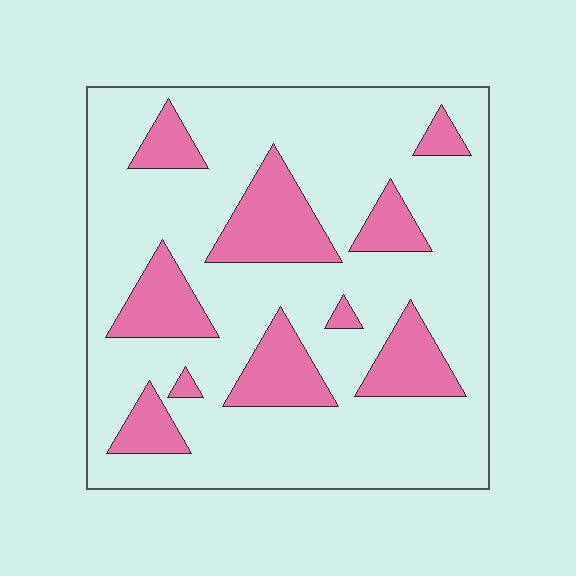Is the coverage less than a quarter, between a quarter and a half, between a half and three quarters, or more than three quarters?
Less than a quarter.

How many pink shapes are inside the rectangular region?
10.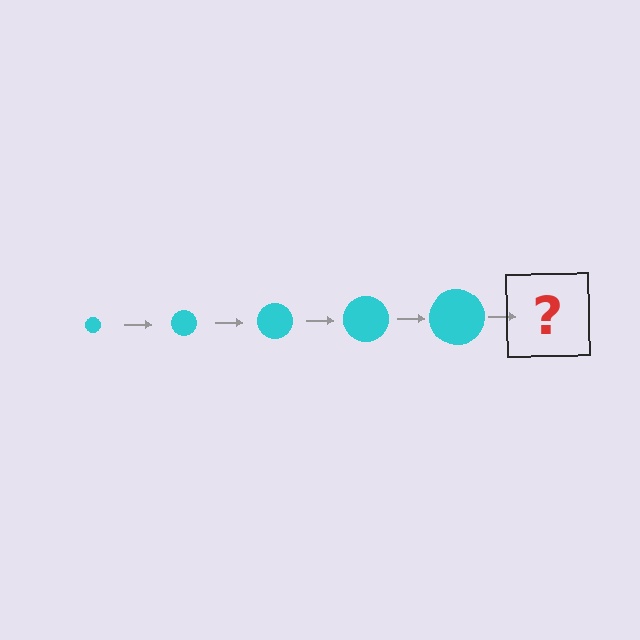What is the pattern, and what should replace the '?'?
The pattern is that the circle gets progressively larger each step. The '?' should be a cyan circle, larger than the previous one.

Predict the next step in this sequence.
The next step is a cyan circle, larger than the previous one.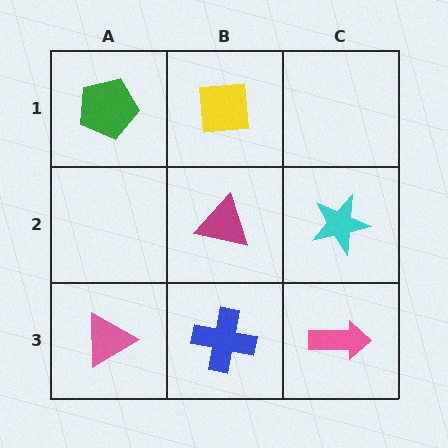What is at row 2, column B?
A magenta triangle.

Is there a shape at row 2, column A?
No, that cell is empty.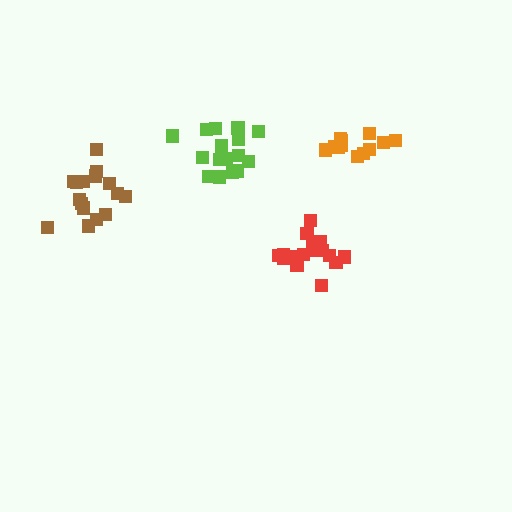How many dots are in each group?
Group 1: 16 dots, Group 2: 17 dots, Group 3: 12 dots, Group 4: 16 dots (61 total).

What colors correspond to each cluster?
The clusters are colored: brown, lime, orange, red.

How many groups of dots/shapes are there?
There are 4 groups.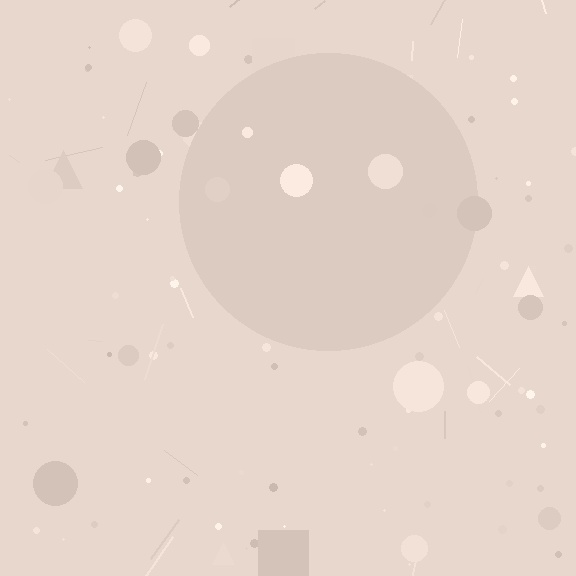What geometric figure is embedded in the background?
A circle is embedded in the background.